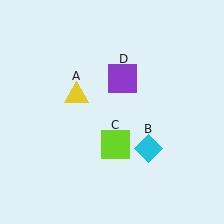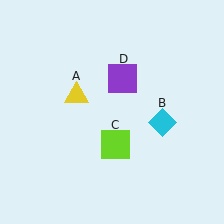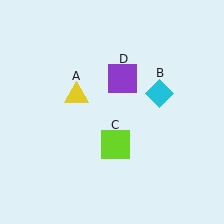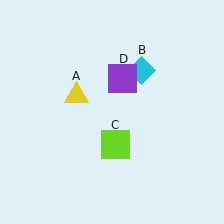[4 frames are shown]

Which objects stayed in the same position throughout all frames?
Yellow triangle (object A) and lime square (object C) and purple square (object D) remained stationary.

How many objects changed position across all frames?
1 object changed position: cyan diamond (object B).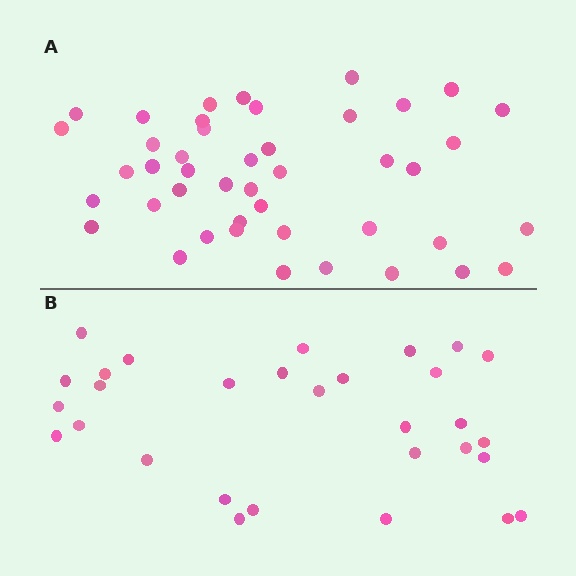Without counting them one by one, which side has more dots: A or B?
Region A (the top region) has more dots.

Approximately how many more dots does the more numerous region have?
Region A has approximately 15 more dots than region B.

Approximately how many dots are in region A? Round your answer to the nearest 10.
About 40 dots. (The exact count is 44, which rounds to 40.)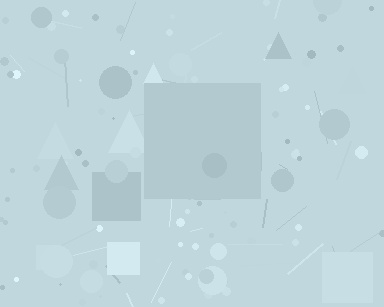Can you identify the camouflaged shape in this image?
The camouflaged shape is a square.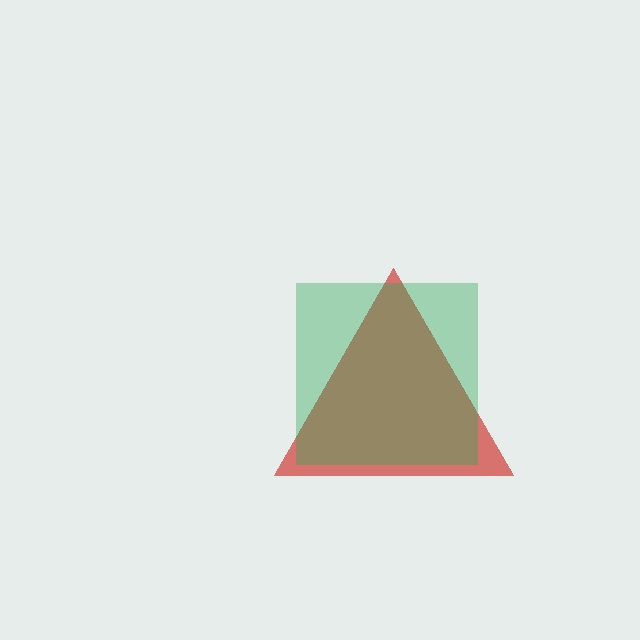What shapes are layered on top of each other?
The layered shapes are: a red triangle, a green square.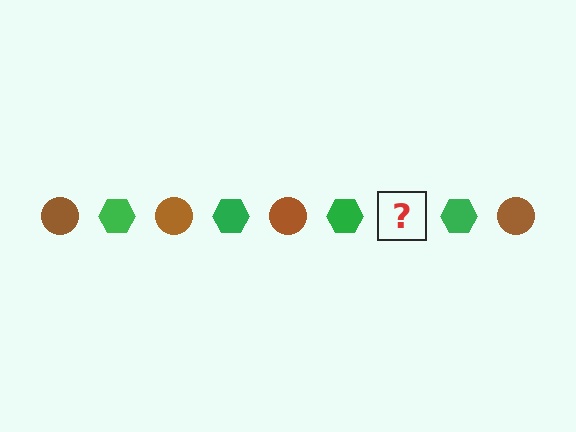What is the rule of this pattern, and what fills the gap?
The rule is that the pattern alternates between brown circle and green hexagon. The gap should be filled with a brown circle.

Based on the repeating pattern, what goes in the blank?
The blank should be a brown circle.